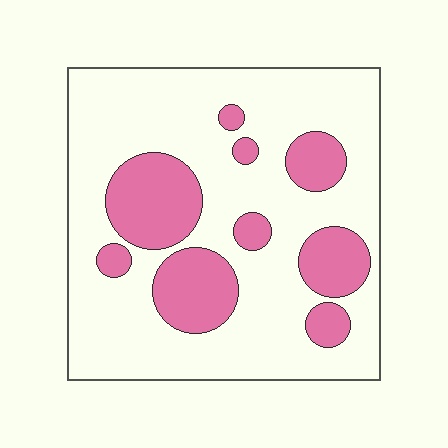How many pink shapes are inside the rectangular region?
9.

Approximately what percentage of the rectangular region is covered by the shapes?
Approximately 25%.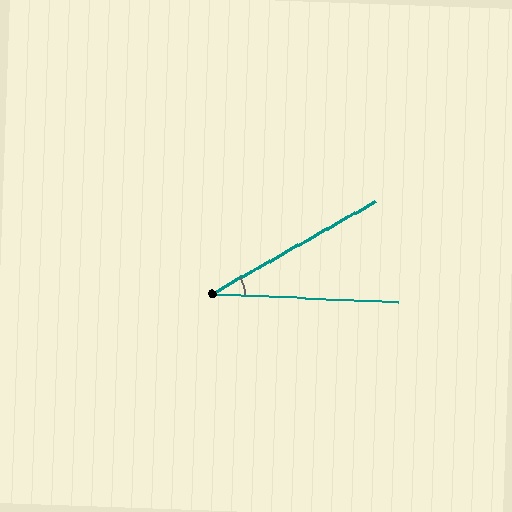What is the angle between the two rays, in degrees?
Approximately 32 degrees.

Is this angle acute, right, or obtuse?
It is acute.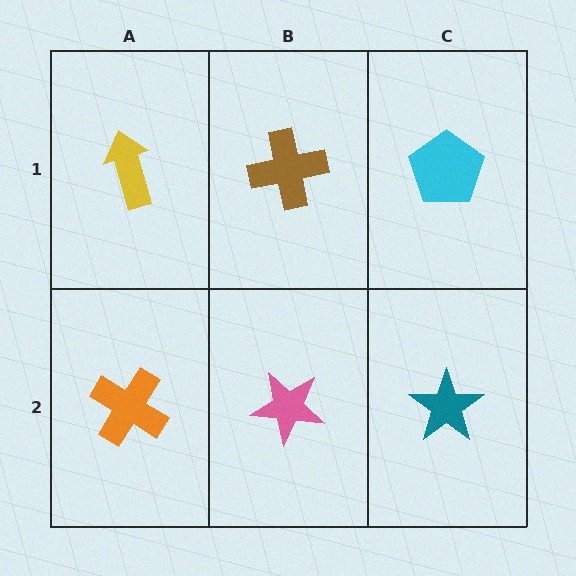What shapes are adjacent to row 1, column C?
A teal star (row 2, column C), a brown cross (row 1, column B).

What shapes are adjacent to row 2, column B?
A brown cross (row 1, column B), an orange cross (row 2, column A), a teal star (row 2, column C).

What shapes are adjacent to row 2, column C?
A cyan pentagon (row 1, column C), a pink star (row 2, column B).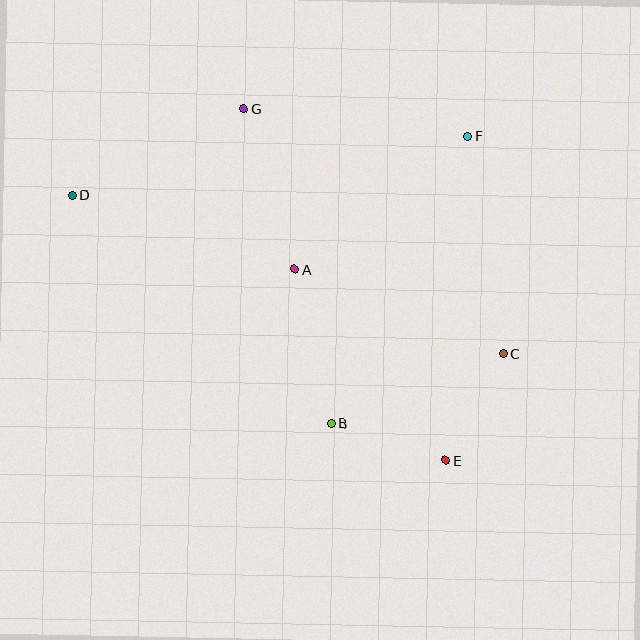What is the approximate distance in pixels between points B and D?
The distance between B and D is approximately 345 pixels.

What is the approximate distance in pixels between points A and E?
The distance between A and E is approximately 244 pixels.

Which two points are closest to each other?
Points B and E are closest to each other.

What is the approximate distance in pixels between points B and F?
The distance between B and F is approximately 318 pixels.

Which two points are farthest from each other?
Points C and D are farthest from each other.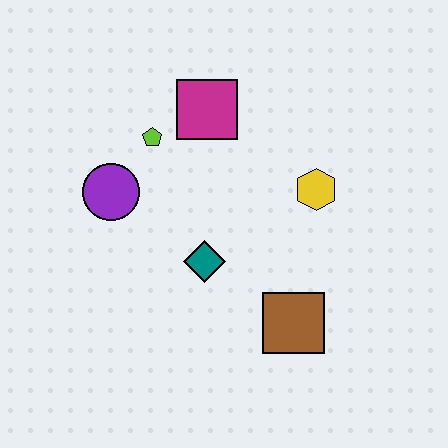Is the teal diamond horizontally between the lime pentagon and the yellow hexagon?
Yes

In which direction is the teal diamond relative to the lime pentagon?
The teal diamond is below the lime pentagon.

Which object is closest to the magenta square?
The lime pentagon is closest to the magenta square.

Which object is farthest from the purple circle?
The brown square is farthest from the purple circle.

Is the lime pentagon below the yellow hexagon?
No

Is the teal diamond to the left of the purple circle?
No